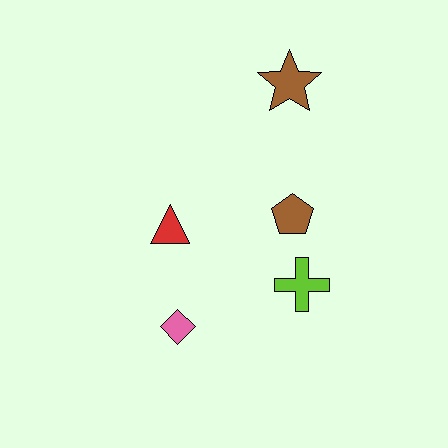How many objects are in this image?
There are 5 objects.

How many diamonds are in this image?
There is 1 diamond.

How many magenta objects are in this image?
There are no magenta objects.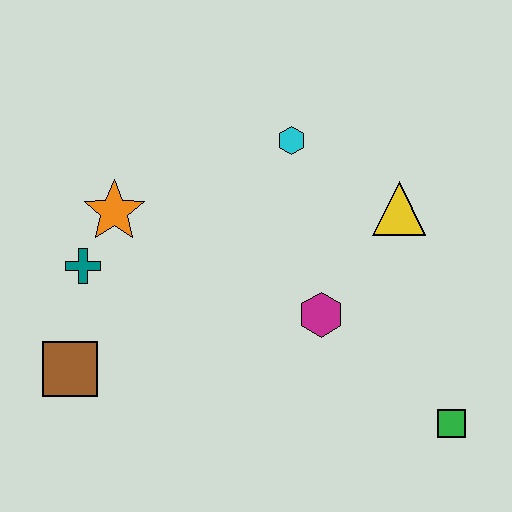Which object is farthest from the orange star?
The green square is farthest from the orange star.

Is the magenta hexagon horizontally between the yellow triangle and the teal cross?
Yes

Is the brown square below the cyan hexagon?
Yes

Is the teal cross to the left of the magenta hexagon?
Yes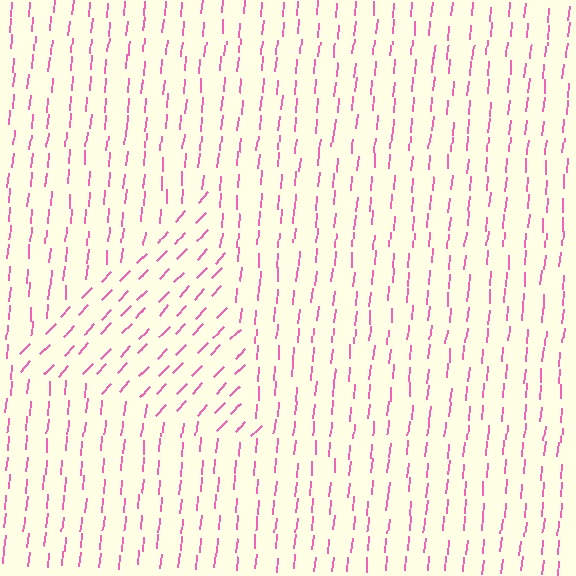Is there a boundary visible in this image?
Yes, there is a texture boundary formed by a change in line orientation.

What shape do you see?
I see a triangle.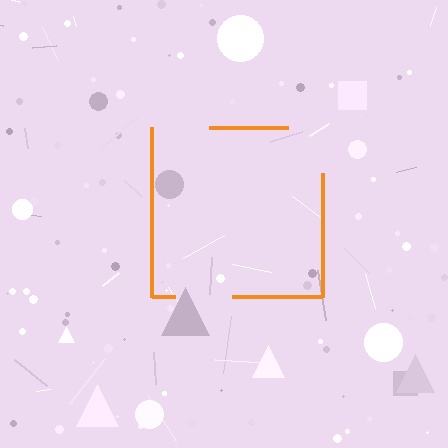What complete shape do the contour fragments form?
The contour fragments form a square.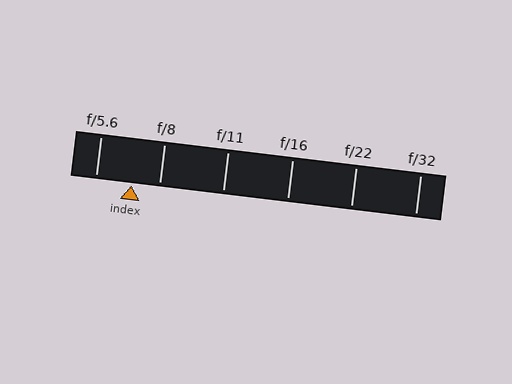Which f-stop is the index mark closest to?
The index mark is closest to f/8.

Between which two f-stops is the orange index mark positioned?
The index mark is between f/5.6 and f/8.